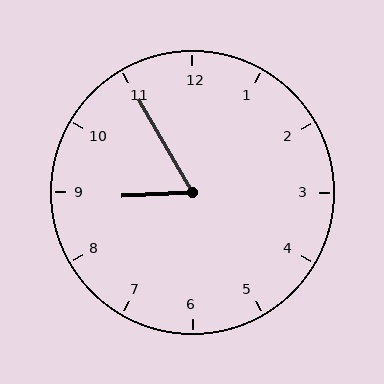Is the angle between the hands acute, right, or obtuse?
It is acute.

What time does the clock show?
8:55.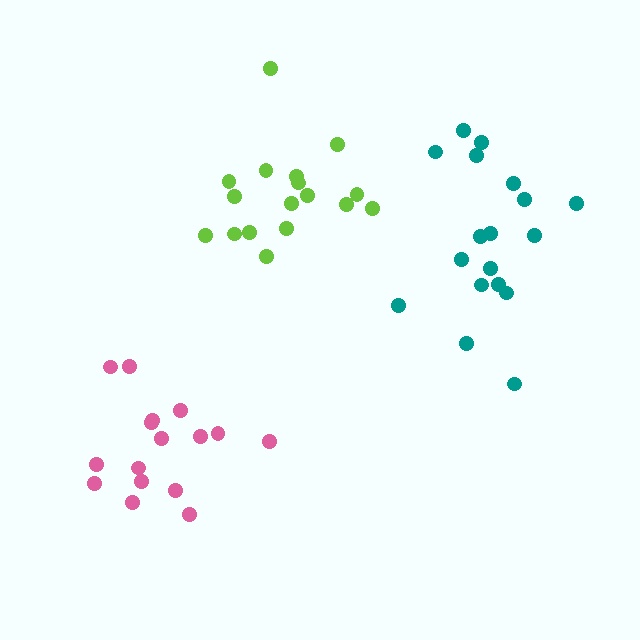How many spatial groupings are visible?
There are 3 spatial groupings.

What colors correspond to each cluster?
The clusters are colored: pink, teal, lime.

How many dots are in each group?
Group 1: 16 dots, Group 2: 18 dots, Group 3: 17 dots (51 total).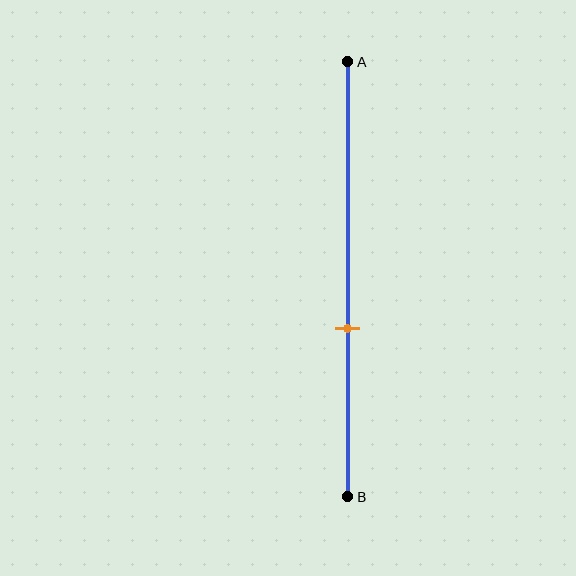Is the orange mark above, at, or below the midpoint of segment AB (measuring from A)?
The orange mark is below the midpoint of segment AB.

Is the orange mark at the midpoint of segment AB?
No, the mark is at about 60% from A, not at the 50% midpoint.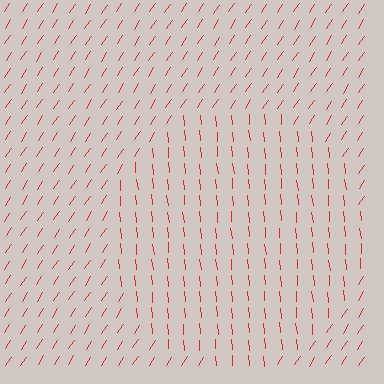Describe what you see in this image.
The image is filled with small red line segments. A circle region in the image has lines oriented differently from the surrounding lines, creating a visible texture boundary.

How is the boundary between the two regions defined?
The boundary is defined purely by a change in line orientation (approximately 39 degrees difference). All lines are the same color and thickness.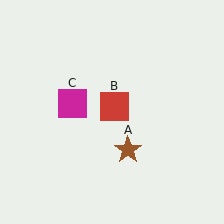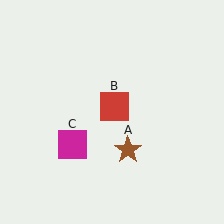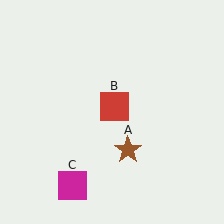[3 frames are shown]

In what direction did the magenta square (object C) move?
The magenta square (object C) moved down.